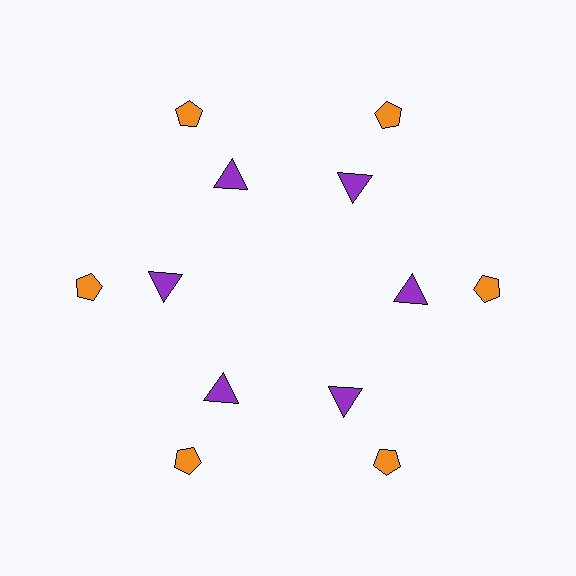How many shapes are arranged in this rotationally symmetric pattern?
There are 12 shapes, arranged in 6 groups of 2.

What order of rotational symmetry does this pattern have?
This pattern has 6-fold rotational symmetry.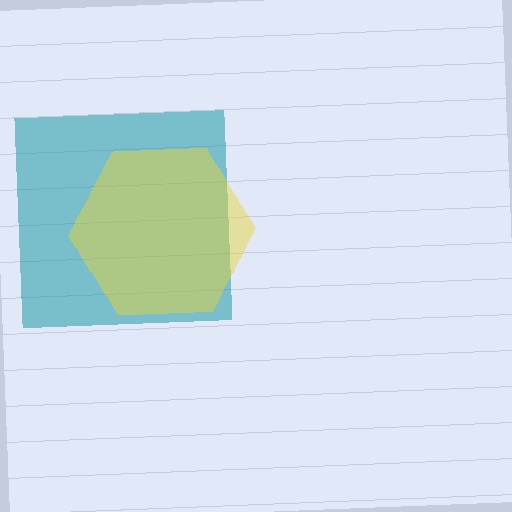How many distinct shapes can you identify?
There are 2 distinct shapes: a teal square, a yellow hexagon.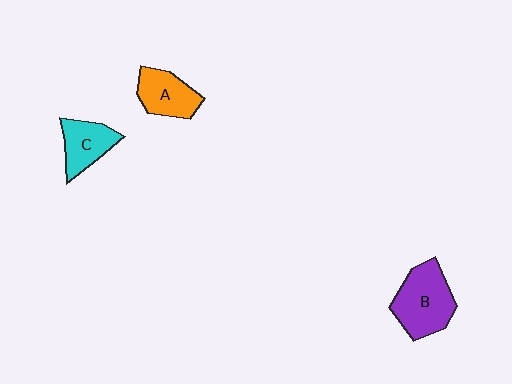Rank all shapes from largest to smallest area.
From largest to smallest: B (purple), A (orange), C (cyan).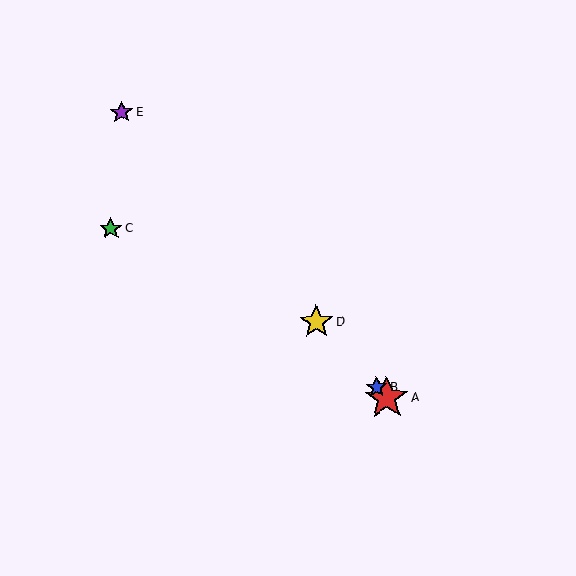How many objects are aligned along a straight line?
4 objects (A, B, D, E) are aligned along a straight line.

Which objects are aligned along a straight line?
Objects A, B, D, E are aligned along a straight line.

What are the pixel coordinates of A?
Object A is at (387, 398).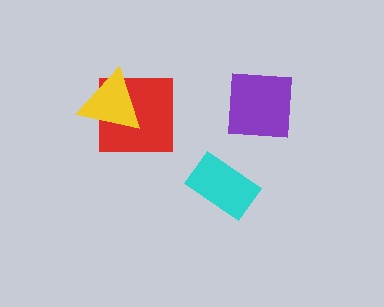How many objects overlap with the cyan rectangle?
0 objects overlap with the cyan rectangle.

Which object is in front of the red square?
The yellow triangle is in front of the red square.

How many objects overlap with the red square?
1 object overlaps with the red square.